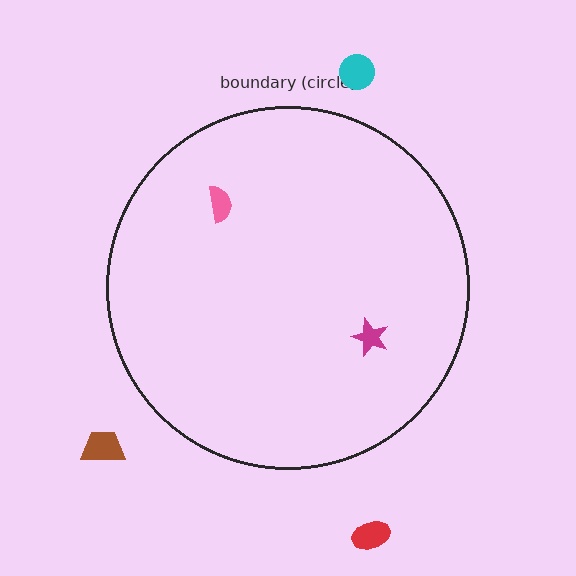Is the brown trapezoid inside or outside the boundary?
Outside.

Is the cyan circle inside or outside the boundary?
Outside.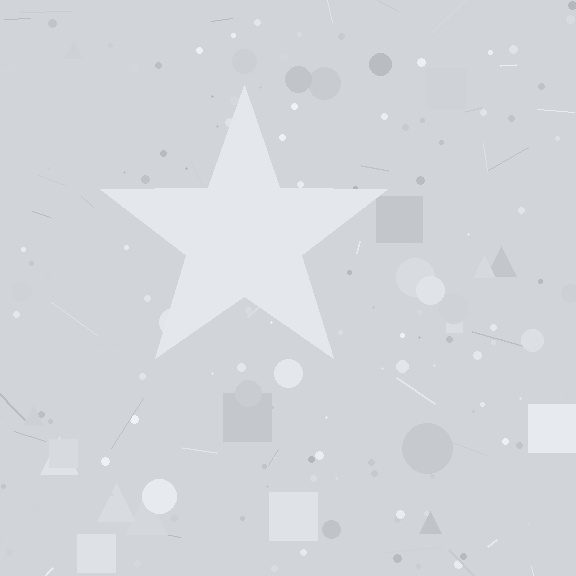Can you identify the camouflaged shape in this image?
The camouflaged shape is a star.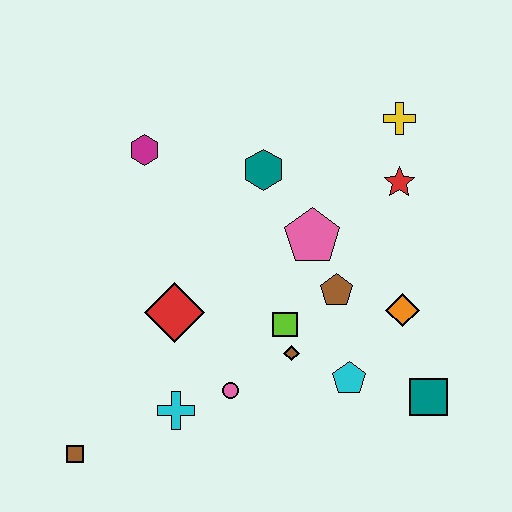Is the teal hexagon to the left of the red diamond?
No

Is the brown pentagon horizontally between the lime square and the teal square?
Yes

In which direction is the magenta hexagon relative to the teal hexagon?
The magenta hexagon is to the left of the teal hexagon.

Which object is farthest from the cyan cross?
The yellow cross is farthest from the cyan cross.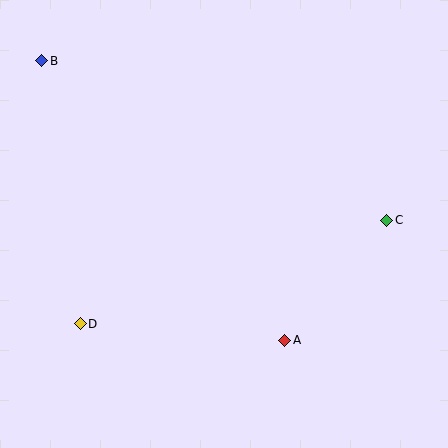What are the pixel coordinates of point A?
Point A is at (285, 340).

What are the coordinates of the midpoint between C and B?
The midpoint between C and B is at (214, 140).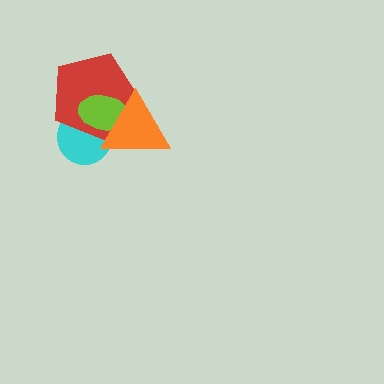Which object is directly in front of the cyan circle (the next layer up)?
The red pentagon is directly in front of the cyan circle.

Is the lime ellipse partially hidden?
Yes, it is partially covered by another shape.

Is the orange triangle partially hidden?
No, no other shape covers it.